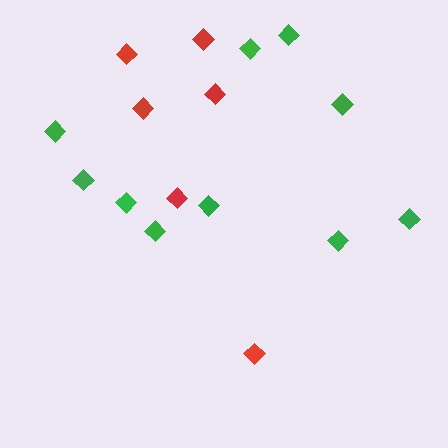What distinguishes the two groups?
There are 2 groups: one group of red diamonds (6) and one group of green diamonds (10).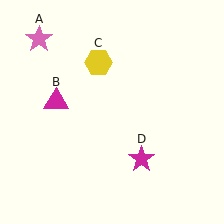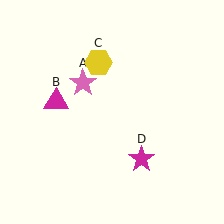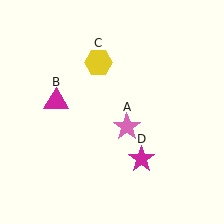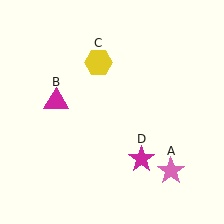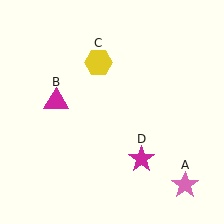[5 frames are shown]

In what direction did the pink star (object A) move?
The pink star (object A) moved down and to the right.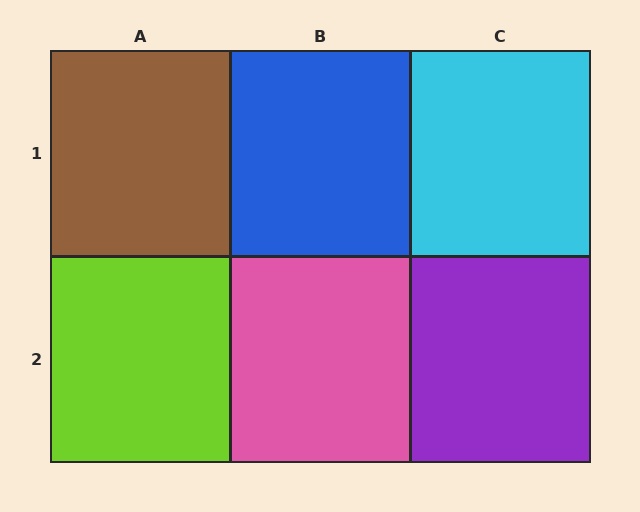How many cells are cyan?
1 cell is cyan.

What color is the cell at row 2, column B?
Pink.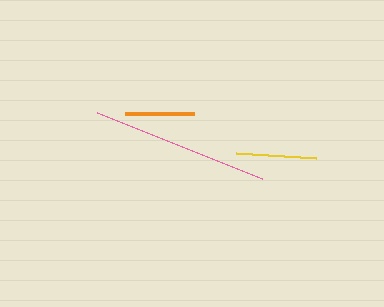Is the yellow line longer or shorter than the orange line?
The yellow line is longer than the orange line.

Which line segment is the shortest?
The orange line is the shortest at approximately 69 pixels.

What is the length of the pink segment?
The pink segment is approximately 178 pixels long.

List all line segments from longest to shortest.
From longest to shortest: pink, yellow, orange.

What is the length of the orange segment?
The orange segment is approximately 69 pixels long.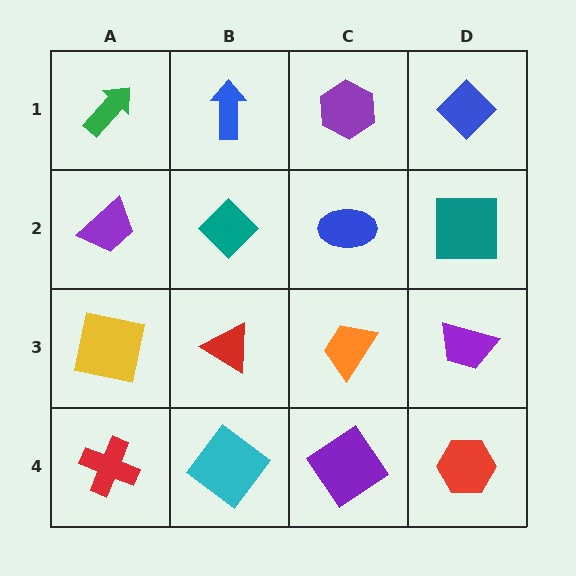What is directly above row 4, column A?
A yellow square.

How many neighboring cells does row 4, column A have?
2.